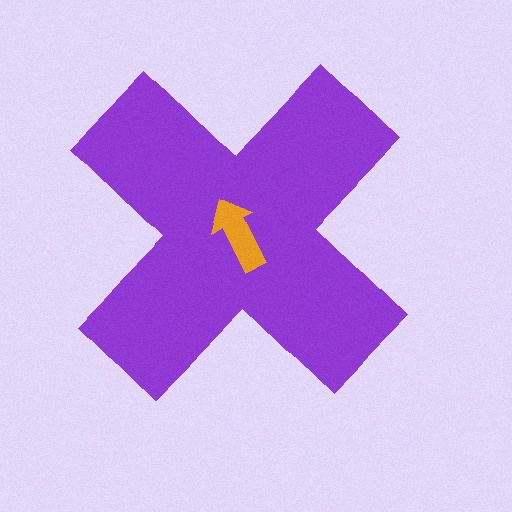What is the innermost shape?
The orange arrow.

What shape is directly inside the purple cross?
The orange arrow.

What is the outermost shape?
The purple cross.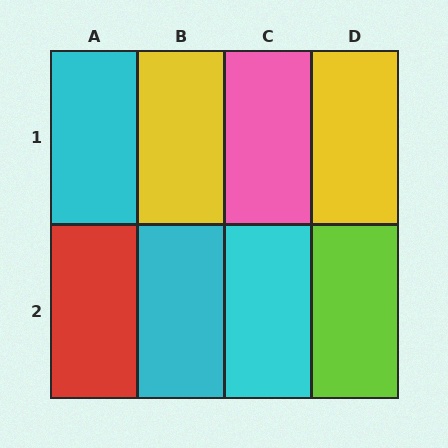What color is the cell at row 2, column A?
Red.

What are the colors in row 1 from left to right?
Cyan, yellow, pink, yellow.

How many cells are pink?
1 cell is pink.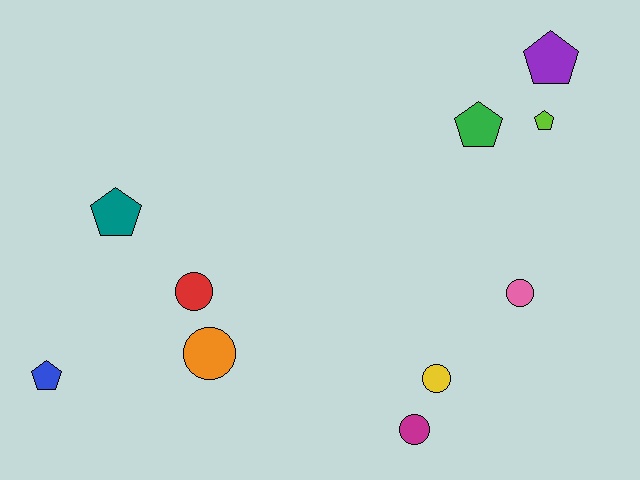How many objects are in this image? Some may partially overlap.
There are 10 objects.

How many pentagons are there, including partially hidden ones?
There are 5 pentagons.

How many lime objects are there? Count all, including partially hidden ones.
There is 1 lime object.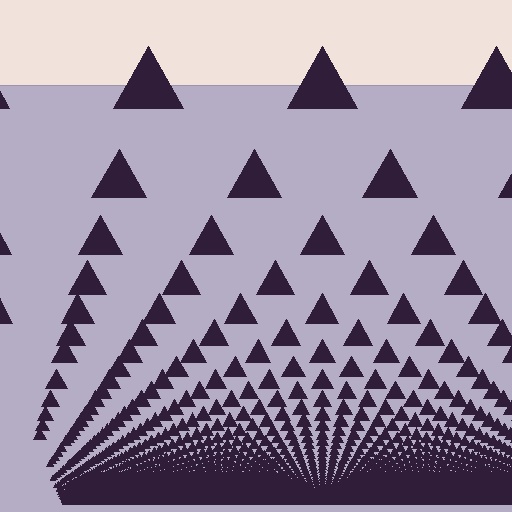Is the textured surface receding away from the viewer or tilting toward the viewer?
The surface appears to tilt toward the viewer. Texture elements get larger and sparser toward the top.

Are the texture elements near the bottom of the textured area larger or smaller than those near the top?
Smaller. The gradient is inverted — elements near the bottom are smaller and denser.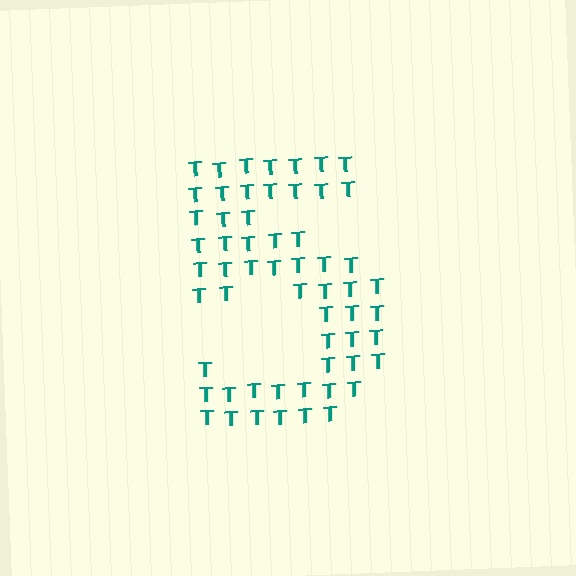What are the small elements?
The small elements are letter T's.